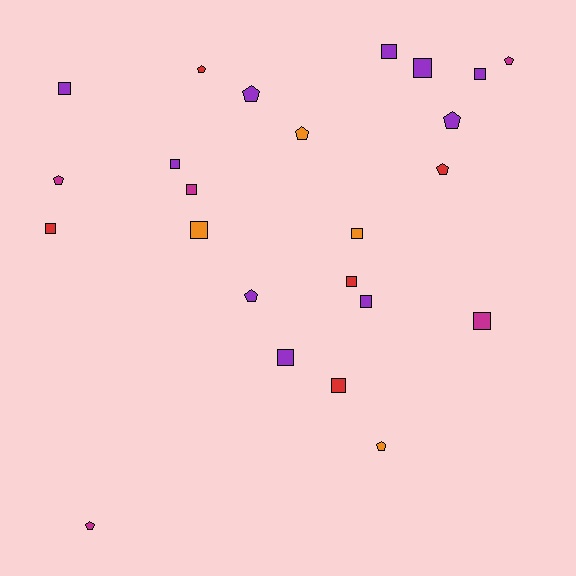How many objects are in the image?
There are 24 objects.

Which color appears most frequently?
Purple, with 10 objects.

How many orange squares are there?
There are 2 orange squares.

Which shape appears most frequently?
Square, with 14 objects.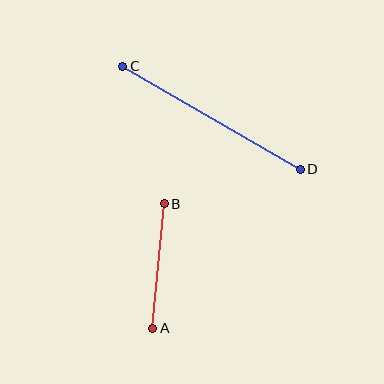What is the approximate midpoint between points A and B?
The midpoint is at approximately (159, 266) pixels.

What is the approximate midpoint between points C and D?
The midpoint is at approximately (211, 118) pixels.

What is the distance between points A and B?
The distance is approximately 125 pixels.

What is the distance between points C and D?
The distance is approximately 205 pixels.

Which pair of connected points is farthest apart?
Points C and D are farthest apart.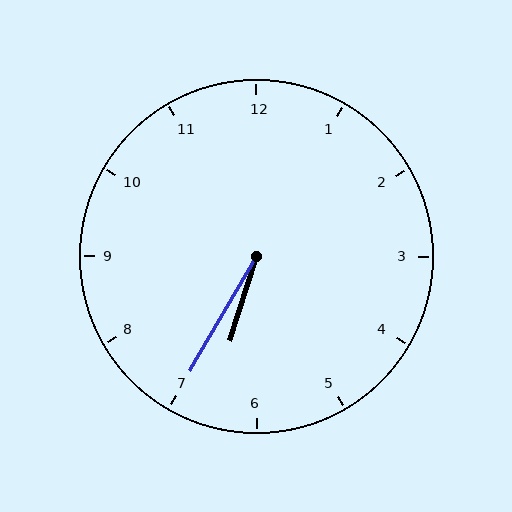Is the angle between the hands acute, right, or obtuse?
It is acute.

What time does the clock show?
6:35.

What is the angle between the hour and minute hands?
Approximately 12 degrees.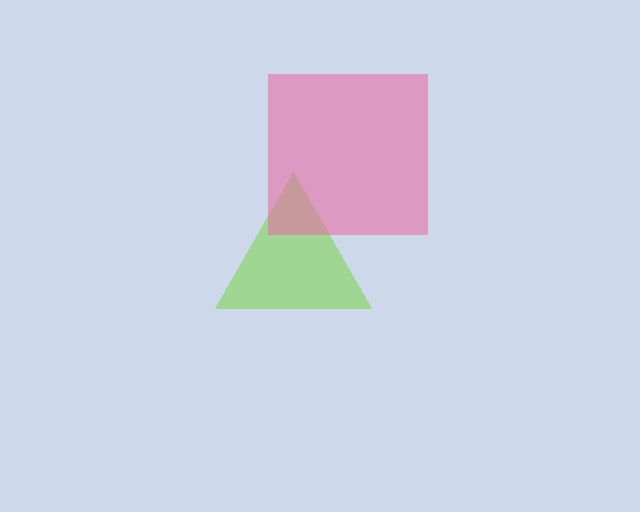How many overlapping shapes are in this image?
There are 2 overlapping shapes in the image.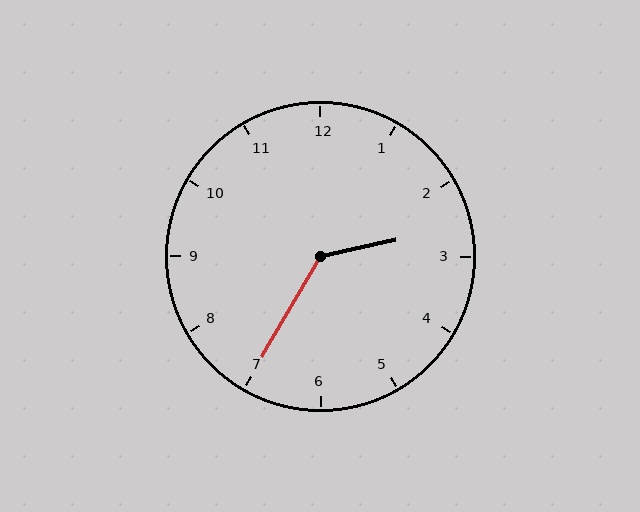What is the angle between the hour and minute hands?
Approximately 132 degrees.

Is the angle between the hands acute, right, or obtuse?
It is obtuse.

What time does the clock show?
2:35.